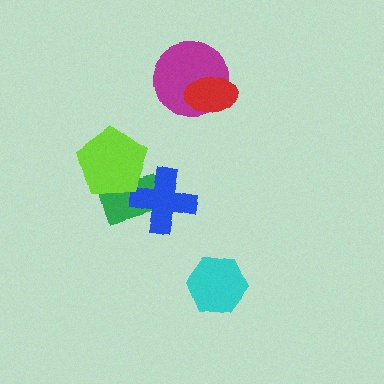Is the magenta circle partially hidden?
Yes, it is partially covered by another shape.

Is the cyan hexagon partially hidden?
No, no other shape covers it.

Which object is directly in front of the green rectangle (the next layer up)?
The blue cross is directly in front of the green rectangle.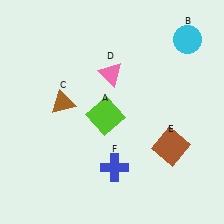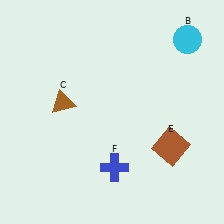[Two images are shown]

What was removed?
The lime square (A), the pink triangle (D) were removed in Image 2.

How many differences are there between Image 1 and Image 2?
There are 2 differences between the two images.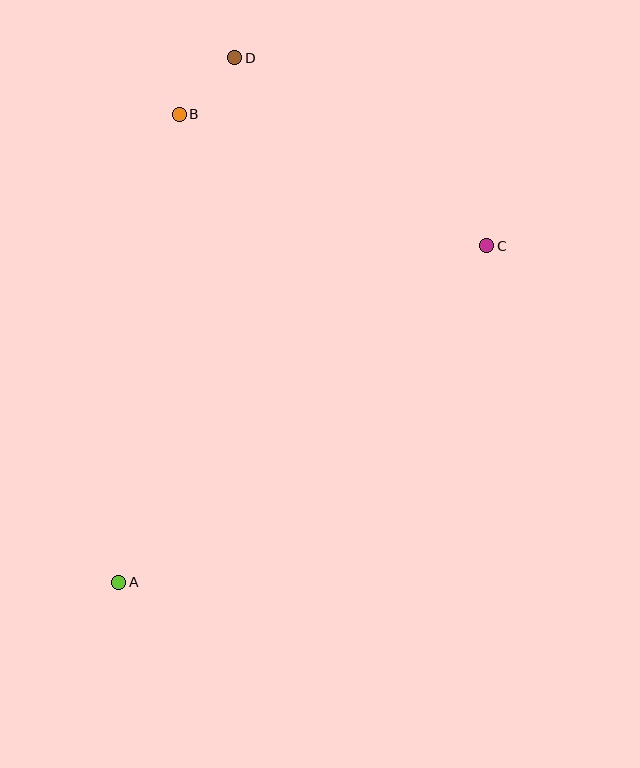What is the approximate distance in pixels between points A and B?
The distance between A and B is approximately 472 pixels.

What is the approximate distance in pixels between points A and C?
The distance between A and C is approximately 498 pixels.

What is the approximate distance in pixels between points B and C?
The distance between B and C is approximately 334 pixels.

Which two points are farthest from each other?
Points A and D are farthest from each other.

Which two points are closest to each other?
Points B and D are closest to each other.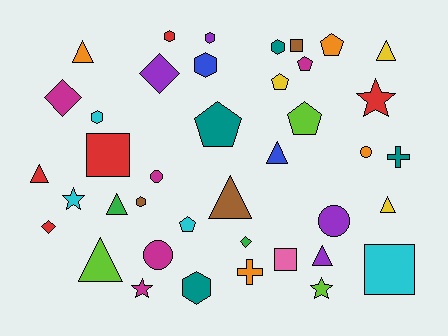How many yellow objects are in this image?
There are 3 yellow objects.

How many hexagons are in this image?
There are 7 hexagons.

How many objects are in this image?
There are 40 objects.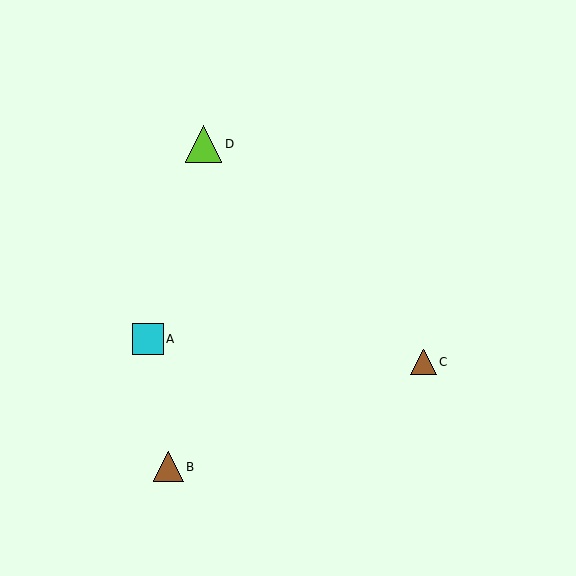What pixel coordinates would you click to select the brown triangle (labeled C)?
Click at (423, 362) to select the brown triangle C.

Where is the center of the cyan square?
The center of the cyan square is at (148, 339).